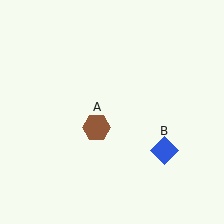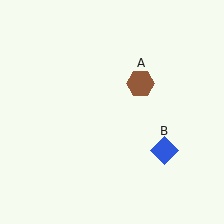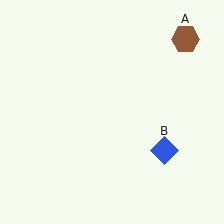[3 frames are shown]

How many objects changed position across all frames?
1 object changed position: brown hexagon (object A).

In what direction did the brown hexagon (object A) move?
The brown hexagon (object A) moved up and to the right.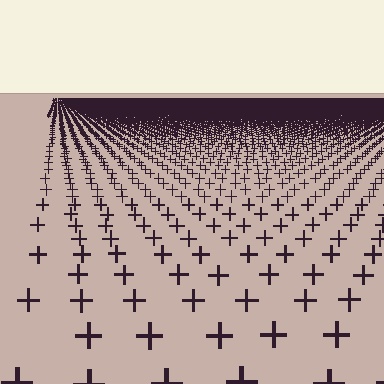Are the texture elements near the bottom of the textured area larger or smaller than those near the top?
Larger. Near the bottom, elements are closer to the viewer and appear at a bigger on-screen size.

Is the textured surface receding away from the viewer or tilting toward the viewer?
The surface is receding away from the viewer. Texture elements get smaller and denser toward the top.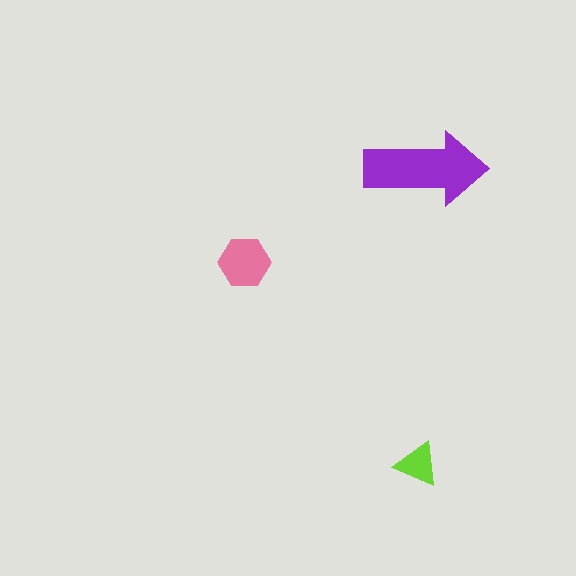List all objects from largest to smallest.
The purple arrow, the pink hexagon, the lime triangle.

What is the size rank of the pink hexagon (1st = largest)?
2nd.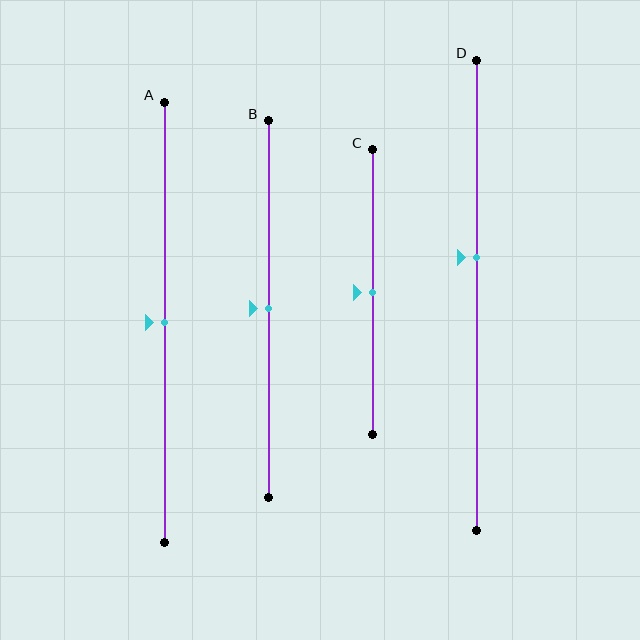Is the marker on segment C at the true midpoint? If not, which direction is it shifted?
Yes, the marker on segment C is at the true midpoint.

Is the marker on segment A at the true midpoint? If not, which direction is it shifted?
Yes, the marker on segment A is at the true midpoint.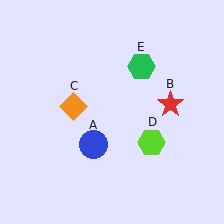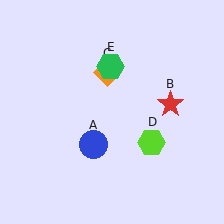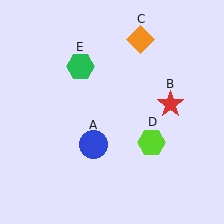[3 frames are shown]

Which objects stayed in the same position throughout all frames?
Blue circle (object A) and red star (object B) and lime hexagon (object D) remained stationary.